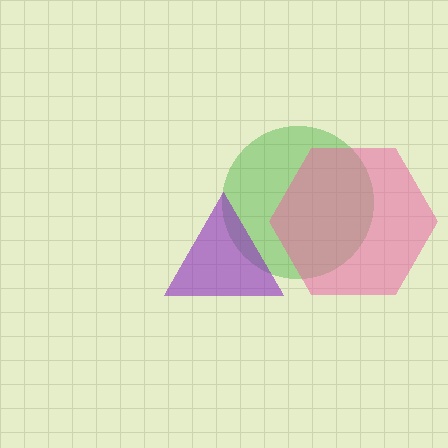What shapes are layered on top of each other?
The layered shapes are: a green circle, a purple triangle, a pink hexagon.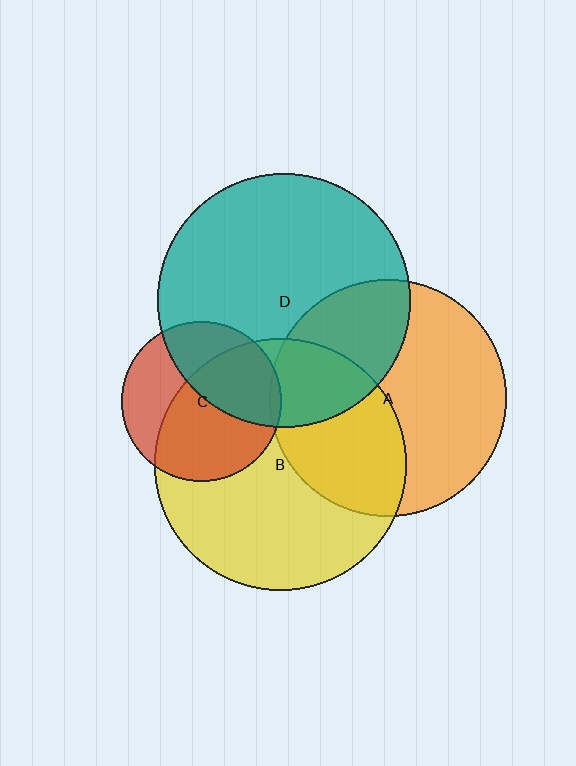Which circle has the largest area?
Circle D (teal).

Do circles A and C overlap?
Yes.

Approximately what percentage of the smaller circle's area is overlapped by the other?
Approximately 5%.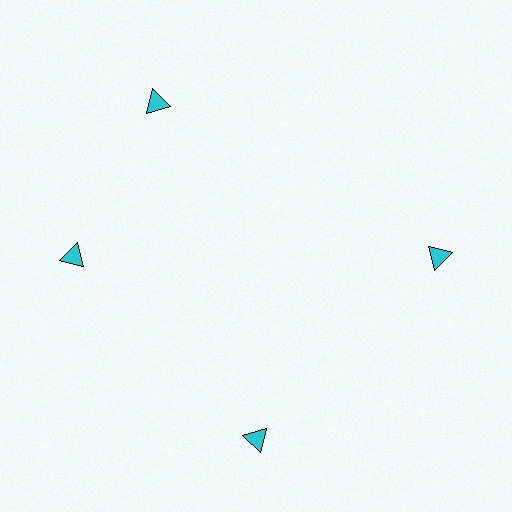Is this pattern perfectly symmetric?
No. The 4 cyan triangles are arranged in a ring, but one element near the 12 o'clock position is rotated out of alignment along the ring, breaking the 4-fold rotational symmetry.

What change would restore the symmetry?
The symmetry would be restored by rotating it back into even spacing with its neighbors so that all 4 triangles sit at equal angles and equal distance from the center.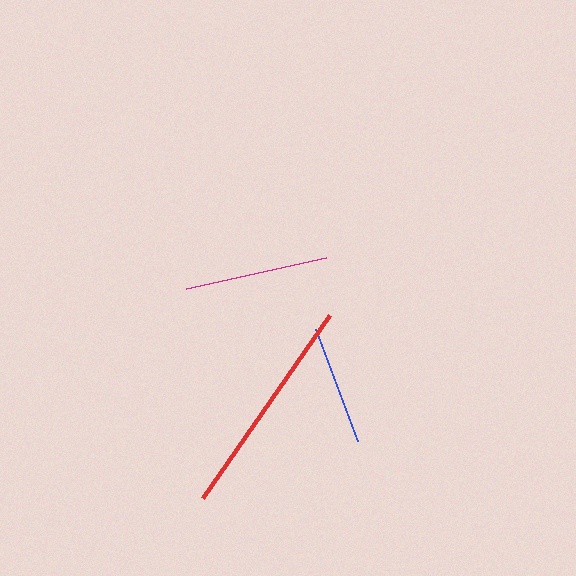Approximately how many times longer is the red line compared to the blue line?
The red line is approximately 1.9 times the length of the blue line.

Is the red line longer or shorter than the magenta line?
The red line is longer than the magenta line.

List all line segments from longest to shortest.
From longest to shortest: red, magenta, blue.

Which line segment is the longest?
The red line is the longest at approximately 223 pixels.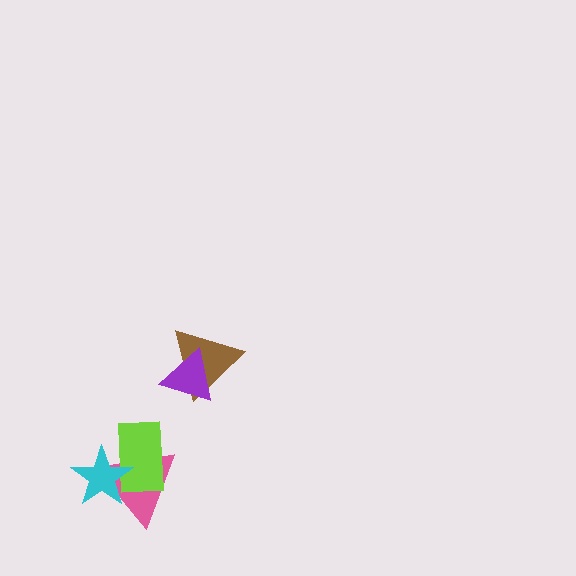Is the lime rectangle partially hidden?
Yes, it is partially covered by another shape.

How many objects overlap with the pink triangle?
2 objects overlap with the pink triangle.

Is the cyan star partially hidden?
No, no other shape covers it.